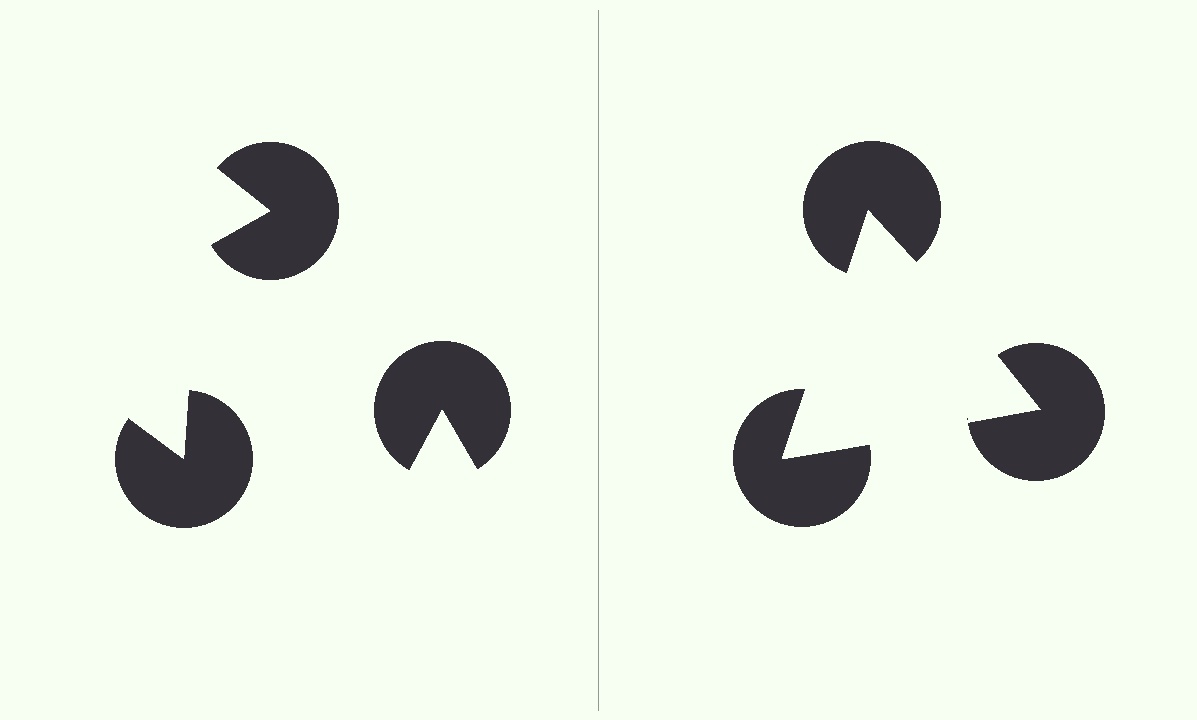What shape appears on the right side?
An illusory triangle.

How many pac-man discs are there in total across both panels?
6 — 3 on each side.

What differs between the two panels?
The pac-man discs are positioned identically on both sides; only the wedge orientations differ. On the right they align to a triangle; on the left they are misaligned.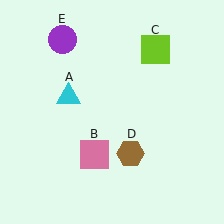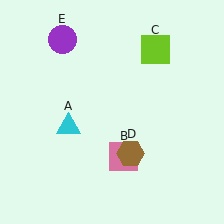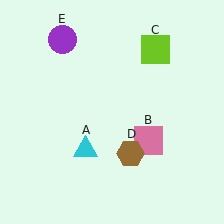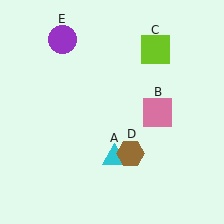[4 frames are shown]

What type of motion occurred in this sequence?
The cyan triangle (object A), pink square (object B) rotated counterclockwise around the center of the scene.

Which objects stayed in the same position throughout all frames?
Lime square (object C) and brown hexagon (object D) and purple circle (object E) remained stationary.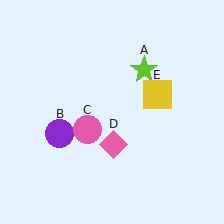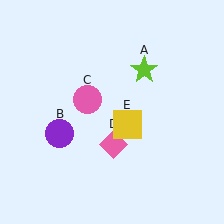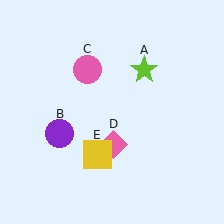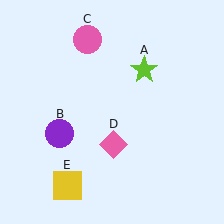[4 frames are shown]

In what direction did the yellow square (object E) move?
The yellow square (object E) moved down and to the left.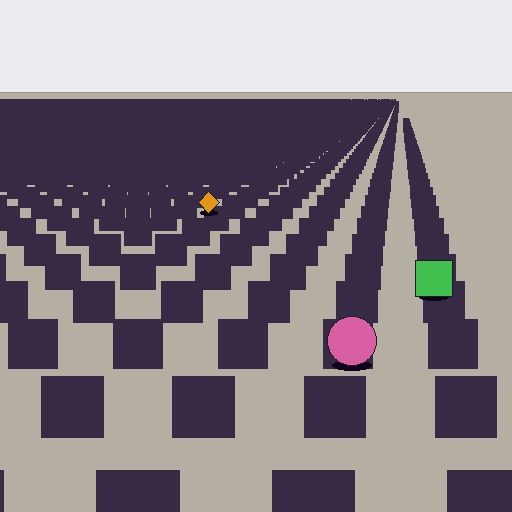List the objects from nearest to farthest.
From nearest to farthest: the pink circle, the green square, the orange diamond.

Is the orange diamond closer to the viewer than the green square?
No. The green square is closer — you can tell from the texture gradient: the ground texture is coarser near it.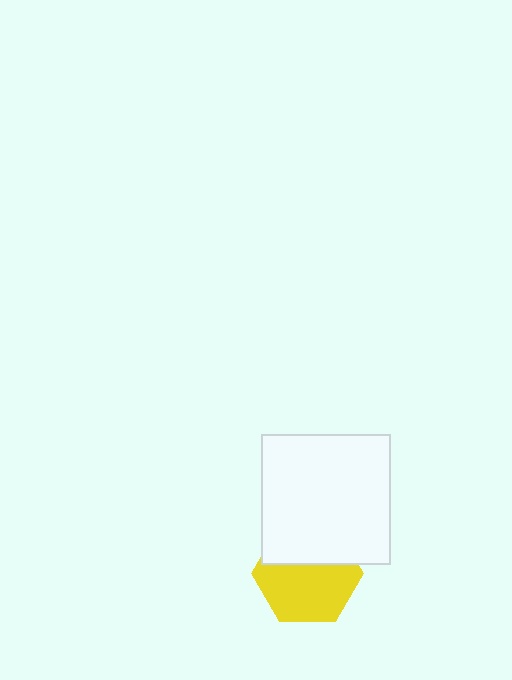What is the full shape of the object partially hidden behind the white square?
The partially hidden object is a yellow hexagon.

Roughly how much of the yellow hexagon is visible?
About half of it is visible (roughly 61%).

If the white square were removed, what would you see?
You would see the complete yellow hexagon.